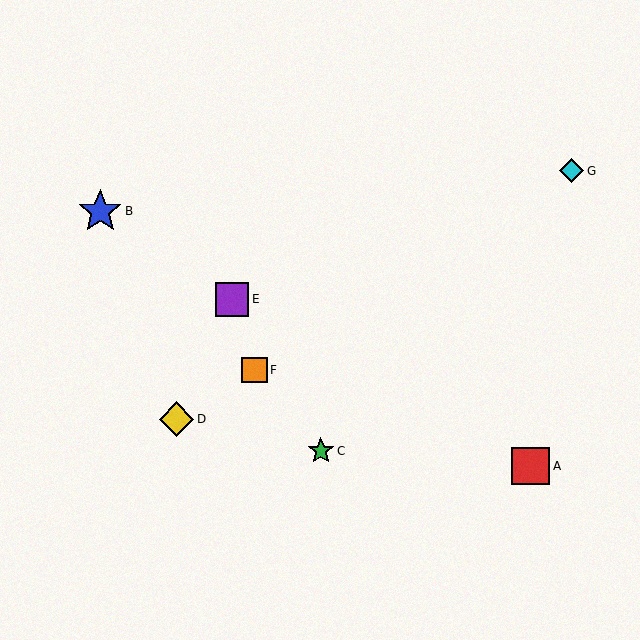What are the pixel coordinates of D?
Object D is at (177, 419).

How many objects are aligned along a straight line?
3 objects (D, F, G) are aligned along a straight line.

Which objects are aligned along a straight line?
Objects D, F, G are aligned along a straight line.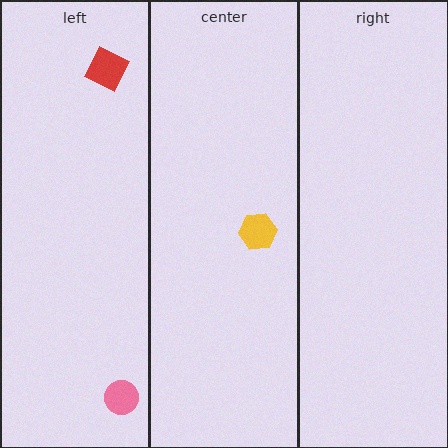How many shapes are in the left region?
2.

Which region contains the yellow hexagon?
The center region.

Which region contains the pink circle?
The left region.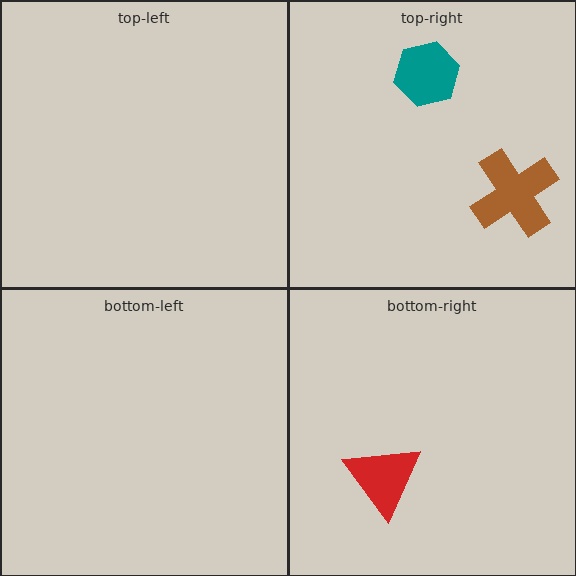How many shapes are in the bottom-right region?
1.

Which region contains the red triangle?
The bottom-right region.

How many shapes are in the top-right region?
2.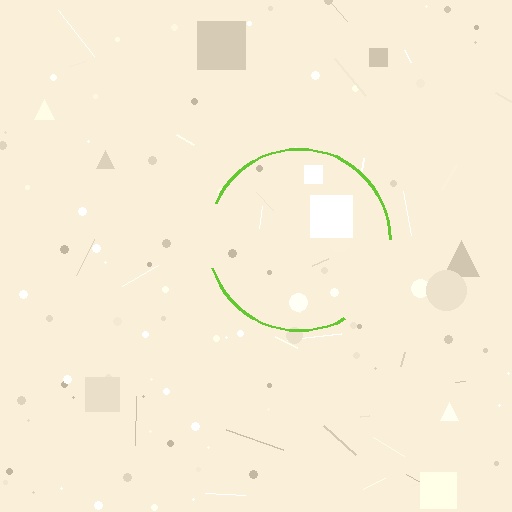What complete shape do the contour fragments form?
The contour fragments form a circle.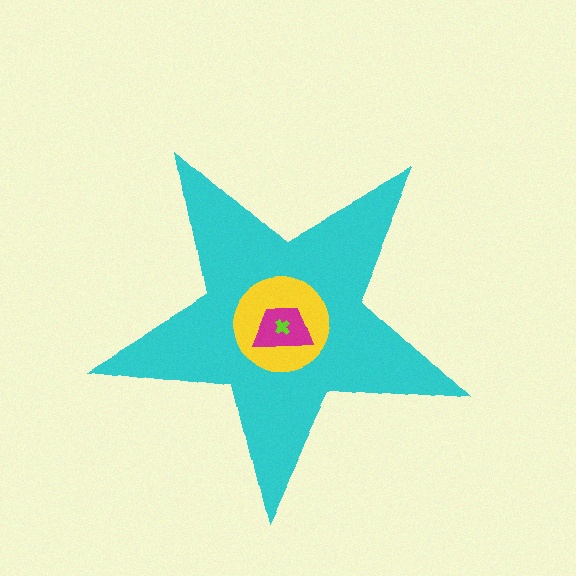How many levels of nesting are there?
4.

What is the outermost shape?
The cyan star.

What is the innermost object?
The lime cross.